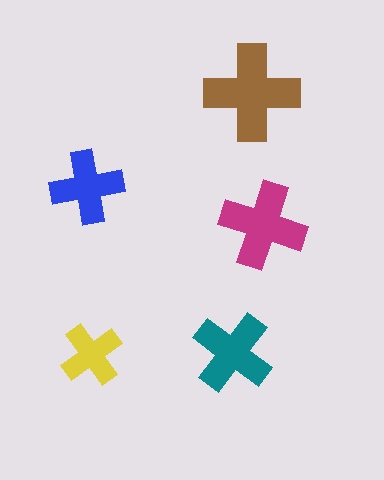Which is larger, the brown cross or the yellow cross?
The brown one.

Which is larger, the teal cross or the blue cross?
The teal one.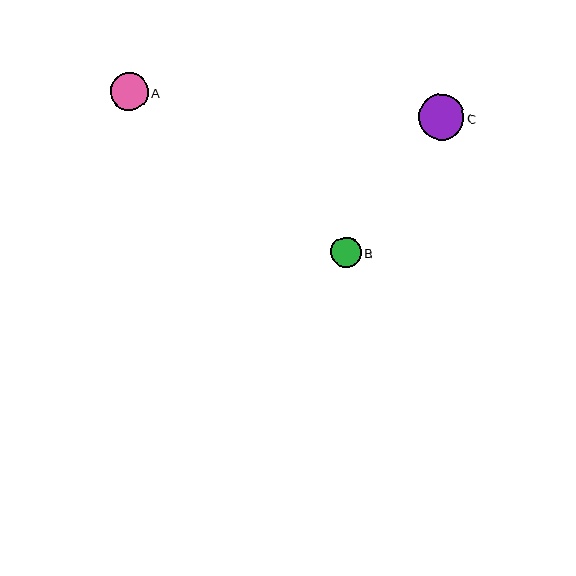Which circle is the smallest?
Circle B is the smallest with a size of approximately 31 pixels.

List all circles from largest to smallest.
From largest to smallest: C, A, B.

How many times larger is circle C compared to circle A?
Circle C is approximately 1.2 times the size of circle A.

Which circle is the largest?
Circle C is the largest with a size of approximately 46 pixels.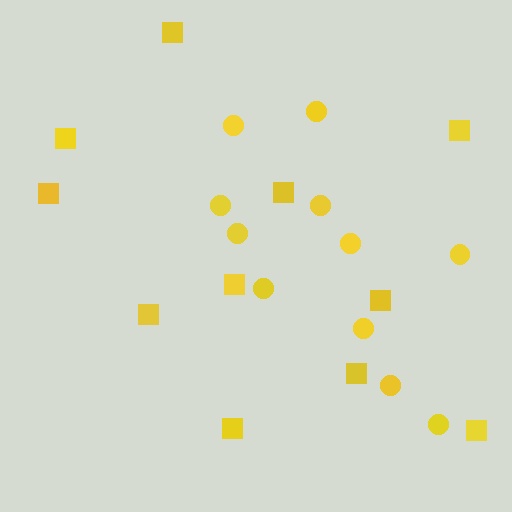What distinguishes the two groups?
There are 2 groups: one group of squares (11) and one group of circles (11).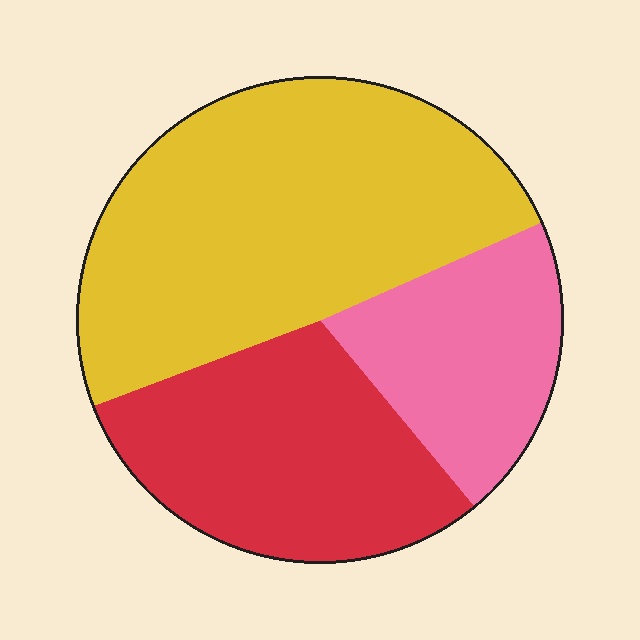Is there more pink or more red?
Red.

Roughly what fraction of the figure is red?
Red takes up about one third (1/3) of the figure.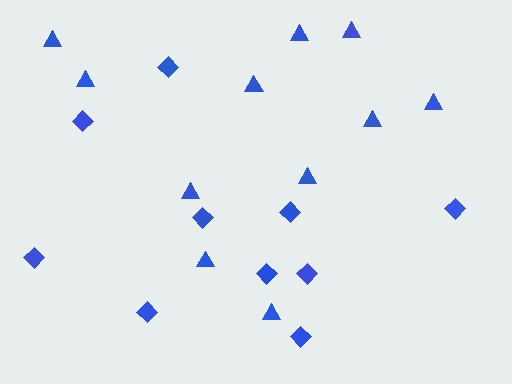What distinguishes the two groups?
There are 2 groups: one group of diamonds (10) and one group of triangles (11).